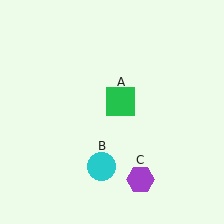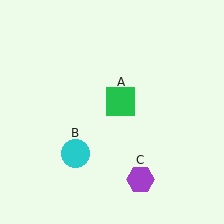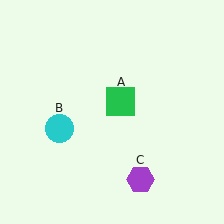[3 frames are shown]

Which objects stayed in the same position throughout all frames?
Green square (object A) and purple hexagon (object C) remained stationary.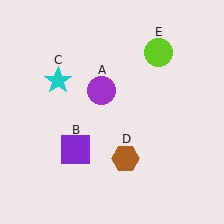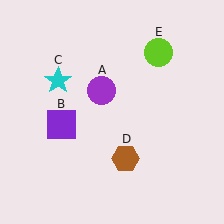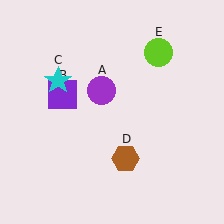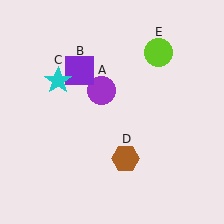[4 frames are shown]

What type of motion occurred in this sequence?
The purple square (object B) rotated clockwise around the center of the scene.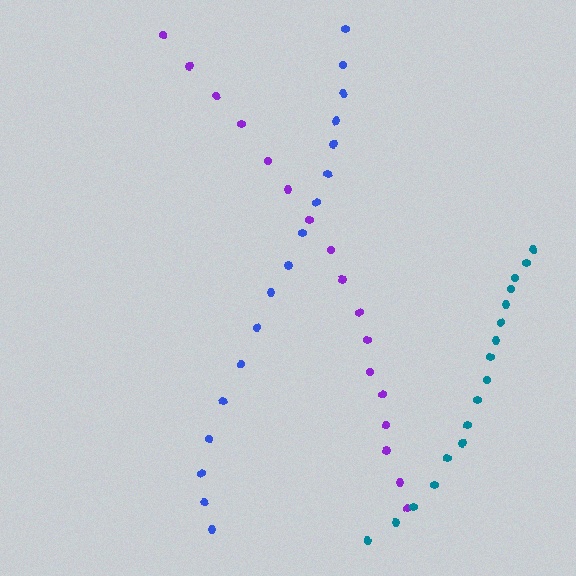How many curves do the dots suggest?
There are 3 distinct paths.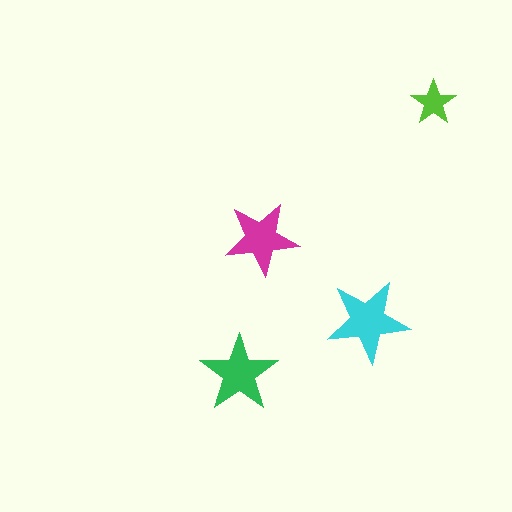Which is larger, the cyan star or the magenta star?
The cyan one.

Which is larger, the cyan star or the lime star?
The cyan one.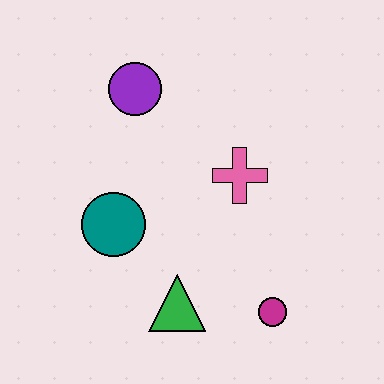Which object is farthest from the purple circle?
The magenta circle is farthest from the purple circle.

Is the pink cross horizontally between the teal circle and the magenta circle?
Yes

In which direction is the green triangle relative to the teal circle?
The green triangle is below the teal circle.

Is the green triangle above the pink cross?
No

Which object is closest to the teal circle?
The green triangle is closest to the teal circle.